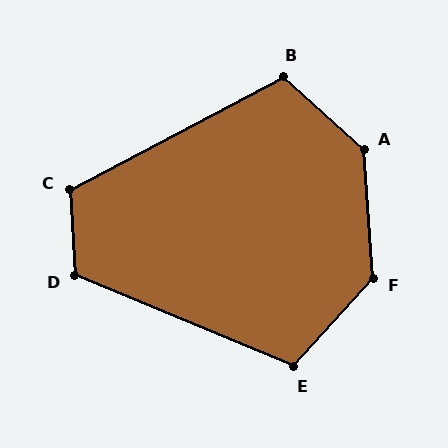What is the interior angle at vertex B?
Approximately 110 degrees (obtuse).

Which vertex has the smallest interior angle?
E, at approximately 110 degrees.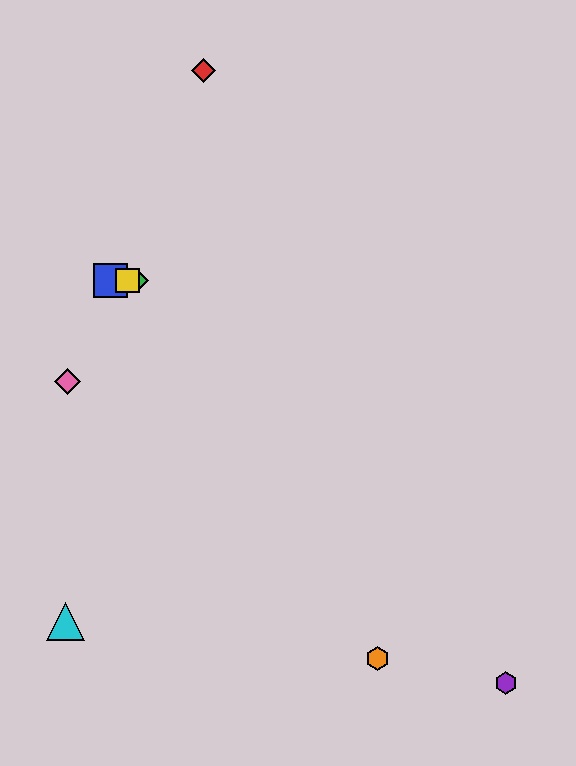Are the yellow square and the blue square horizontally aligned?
Yes, both are at y≈280.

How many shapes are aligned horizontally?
3 shapes (the blue square, the green diamond, the yellow square) are aligned horizontally.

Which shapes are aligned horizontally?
The blue square, the green diamond, the yellow square are aligned horizontally.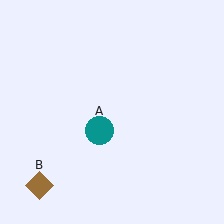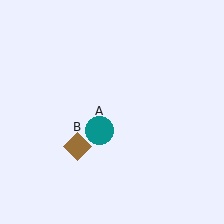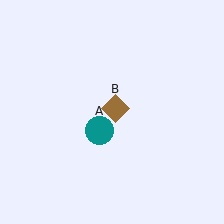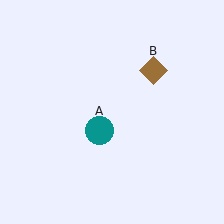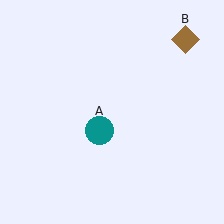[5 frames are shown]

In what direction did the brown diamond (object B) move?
The brown diamond (object B) moved up and to the right.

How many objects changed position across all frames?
1 object changed position: brown diamond (object B).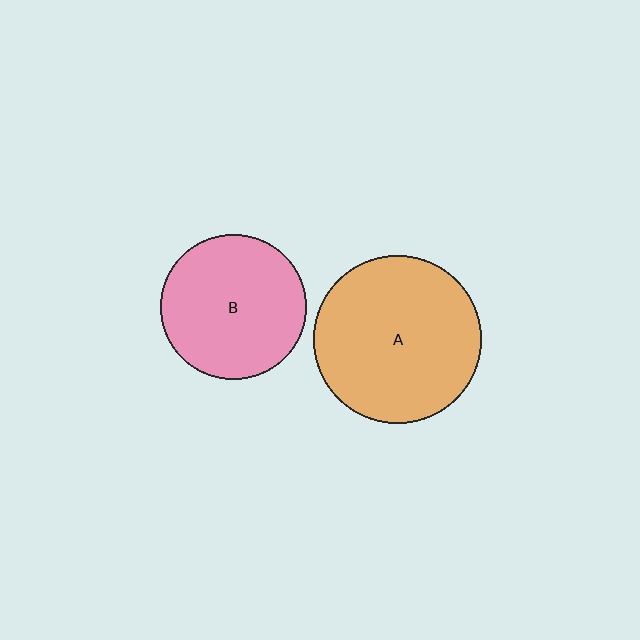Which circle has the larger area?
Circle A (orange).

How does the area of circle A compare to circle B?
Approximately 1.3 times.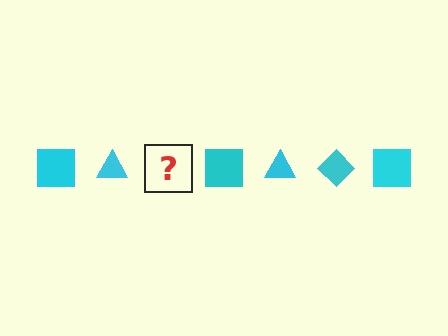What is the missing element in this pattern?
The missing element is a cyan diamond.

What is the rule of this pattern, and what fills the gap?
The rule is that the pattern cycles through square, triangle, diamond shapes in cyan. The gap should be filled with a cyan diamond.